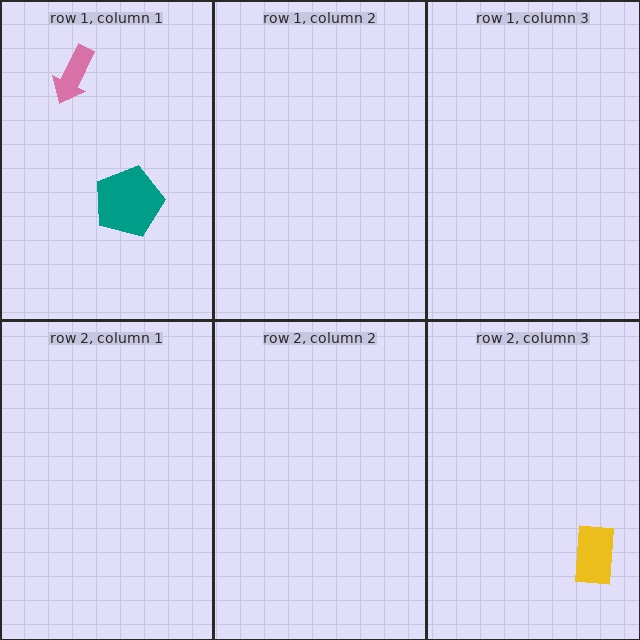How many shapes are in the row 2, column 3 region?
1.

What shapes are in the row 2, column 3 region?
The yellow rectangle.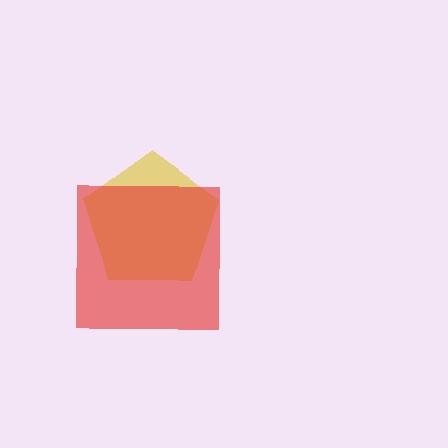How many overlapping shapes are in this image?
There are 2 overlapping shapes in the image.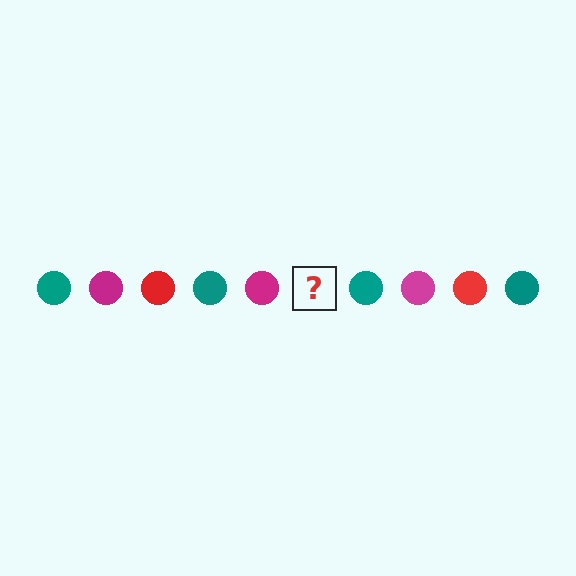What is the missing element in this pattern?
The missing element is a red circle.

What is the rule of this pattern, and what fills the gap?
The rule is that the pattern cycles through teal, magenta, red circles. The gap should be filled with a red circle.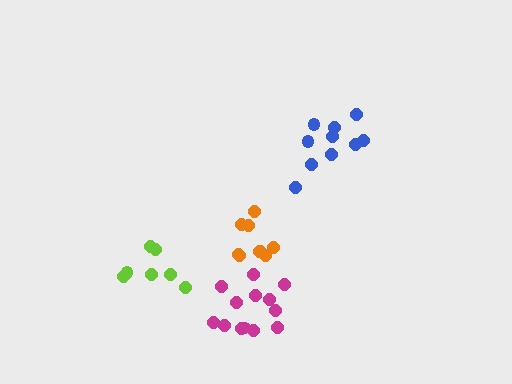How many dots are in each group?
Group 1: 10 dots, Group 2: 13 dots, Group 3: 7 dots, Group 4: 9 dots (39 total).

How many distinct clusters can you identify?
There are 4 distinct clusters.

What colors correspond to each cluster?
The clusters are colored: blue, magenta, lime, orange.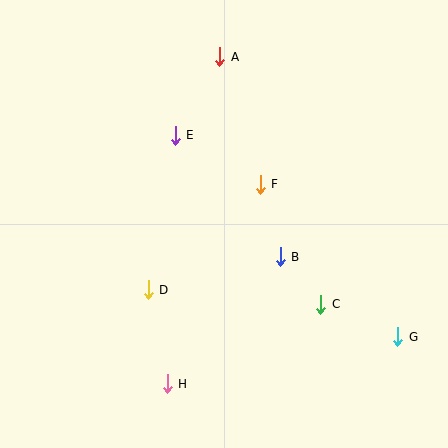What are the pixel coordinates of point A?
Point A is at (220, 57).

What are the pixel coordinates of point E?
Point E is at (175, 135).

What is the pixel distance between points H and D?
The distance between H and D is 96 pixels.